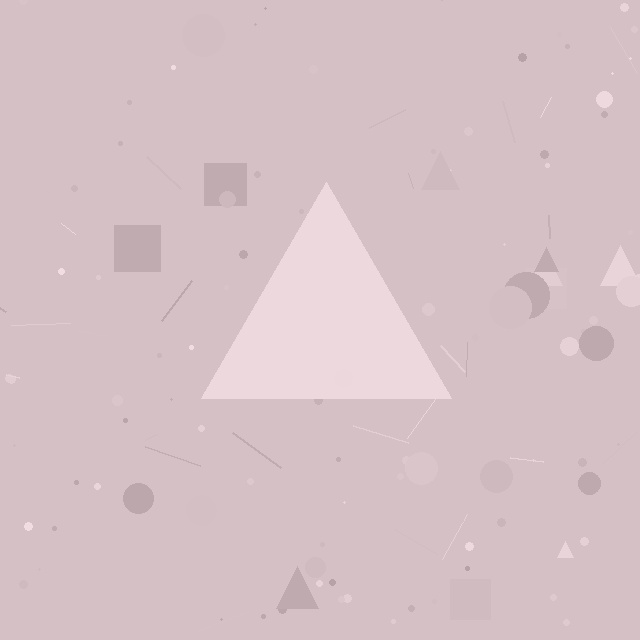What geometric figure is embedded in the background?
A triangle is embedded in the background.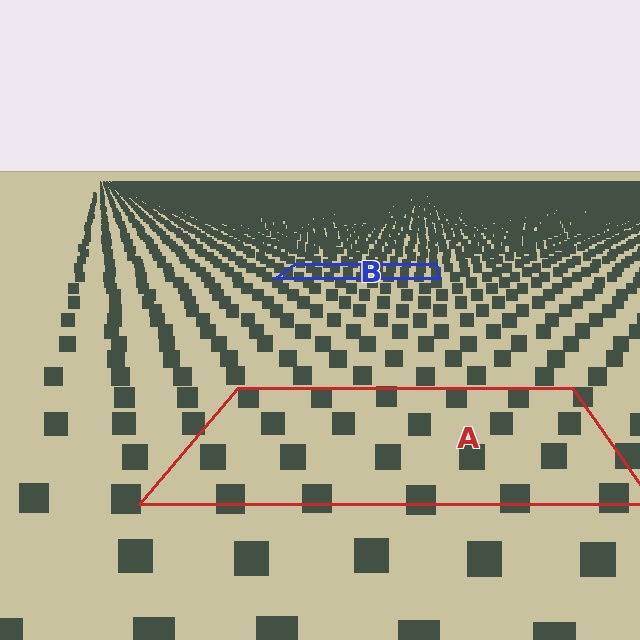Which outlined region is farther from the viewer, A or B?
Region B is farther from the viewer — the texture elements inside it appear smaller and more densely packed.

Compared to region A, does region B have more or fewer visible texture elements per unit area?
Region B has more texture elements per unit area — they are packed more densely because it is farther away.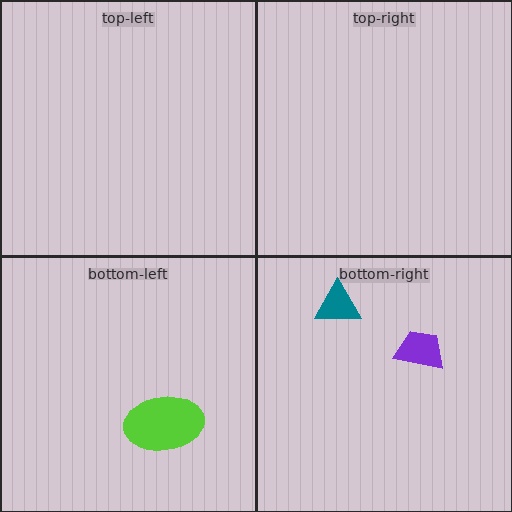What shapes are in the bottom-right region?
The teal triangle, the purple trapezoid.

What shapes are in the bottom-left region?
The lime ellipse.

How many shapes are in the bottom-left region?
1.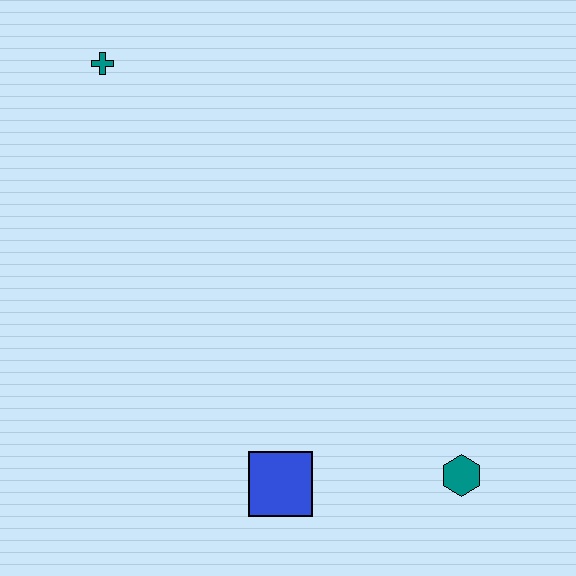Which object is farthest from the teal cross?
The teal hexagon is farthest from the teal cross.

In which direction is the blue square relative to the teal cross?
The blue square is below the teal cross.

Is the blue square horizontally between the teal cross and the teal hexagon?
Yes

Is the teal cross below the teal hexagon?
No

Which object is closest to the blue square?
The teal hexagon is closest to the blue square.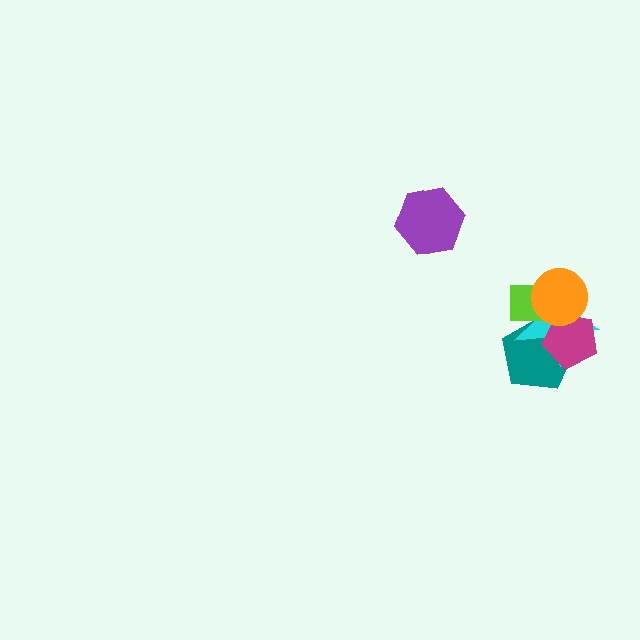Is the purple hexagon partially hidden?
No, no other shape covers it.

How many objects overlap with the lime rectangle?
4 objects overlap with the lime rectangle.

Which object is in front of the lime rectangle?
The orange circle is in front of the lime rectangle.